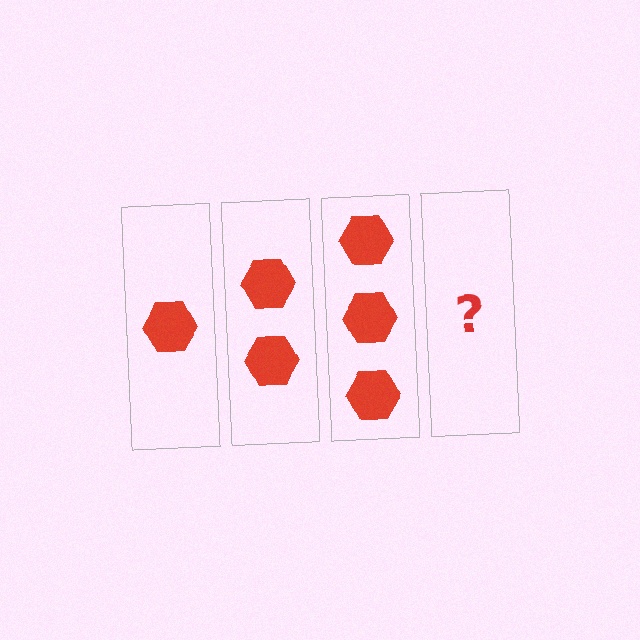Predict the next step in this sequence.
The next step is 4 hexagons.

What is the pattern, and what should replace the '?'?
The pattern is that each step adds one more hexagon. The '?' should be 4 hexagons.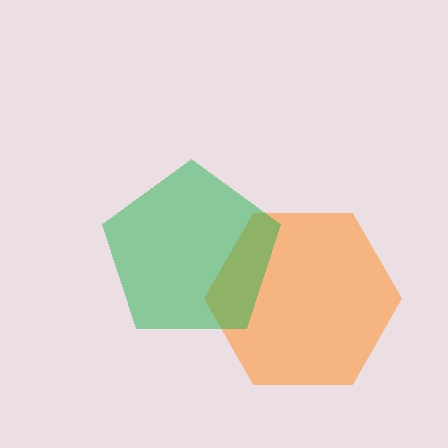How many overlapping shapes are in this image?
There are 2 overlapping shapes in the image.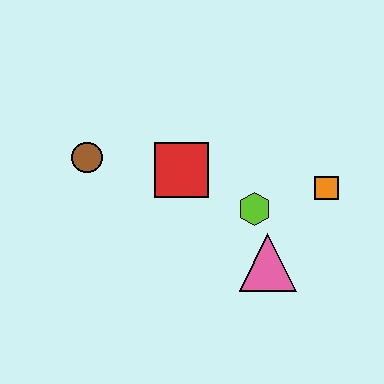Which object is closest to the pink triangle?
The lime hexagon is closest to the pink triangle.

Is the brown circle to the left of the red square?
Yes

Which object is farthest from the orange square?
The brown circle is farthest from the orange square.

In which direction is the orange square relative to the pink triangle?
The orange square is above the pink triangle.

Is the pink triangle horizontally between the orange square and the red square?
Yes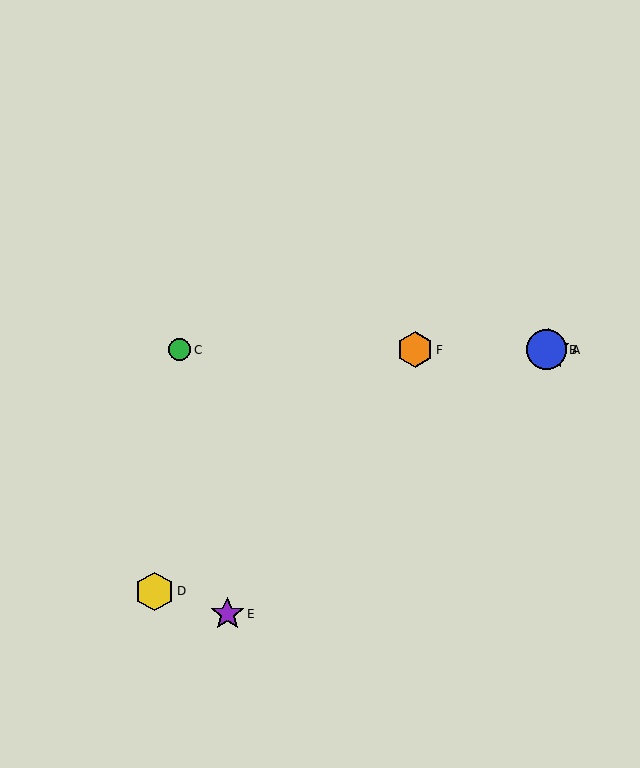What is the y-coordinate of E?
Object E is at y≈614.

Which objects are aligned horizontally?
Objects A, B, C, F are aligned horizontally.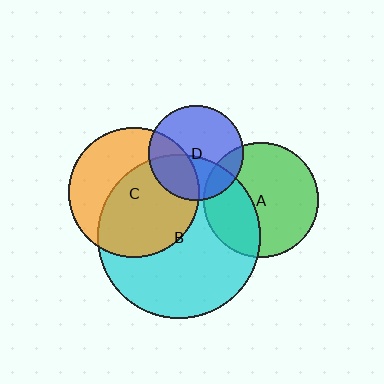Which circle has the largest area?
Circle B (cyan).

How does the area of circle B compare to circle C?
Approximately 1.6 times.